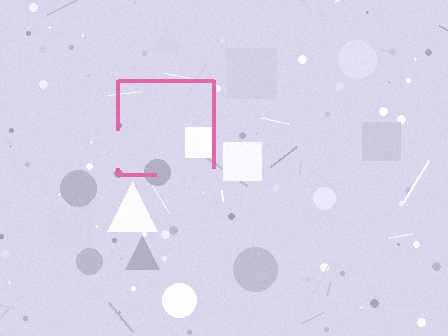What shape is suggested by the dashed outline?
The dashed outline suggests a square.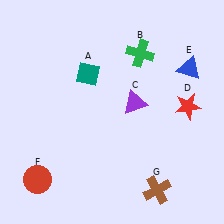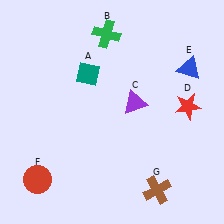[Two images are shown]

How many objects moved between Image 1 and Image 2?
1 object moved between the two images.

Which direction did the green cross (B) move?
The green cross (B) moved left.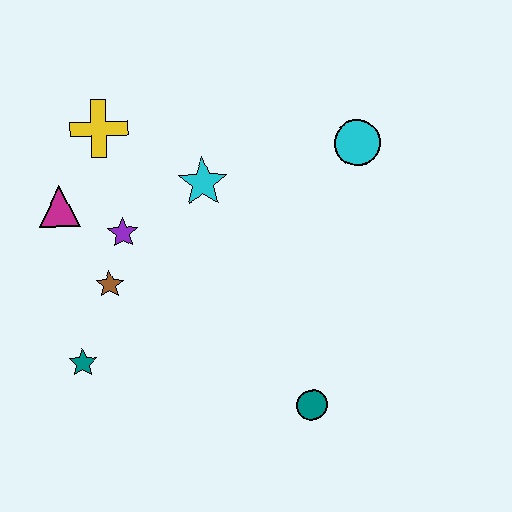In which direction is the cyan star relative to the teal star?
The cyan star is above the teal star.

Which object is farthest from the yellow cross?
The teal circle is farthest from the yellow cross.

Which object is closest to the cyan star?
The purple star is closest to the cyan star.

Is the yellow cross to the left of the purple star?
Yes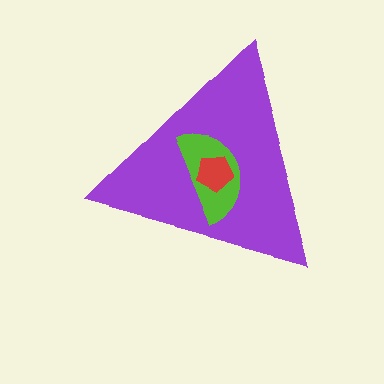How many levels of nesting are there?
3.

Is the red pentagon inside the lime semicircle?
Yes.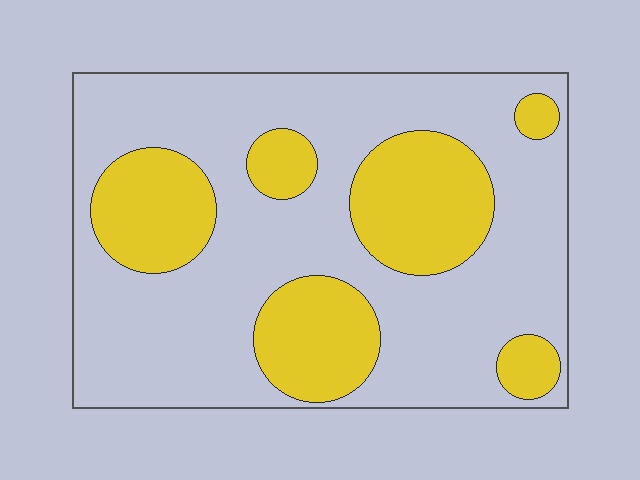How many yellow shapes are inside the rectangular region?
6.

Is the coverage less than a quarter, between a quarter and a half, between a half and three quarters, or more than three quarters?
Between a quarter and a half.